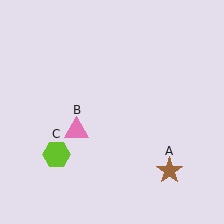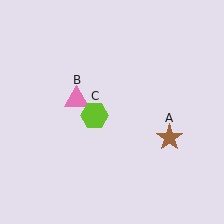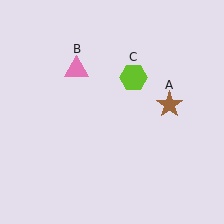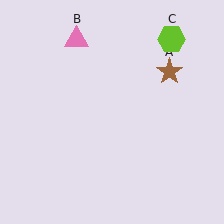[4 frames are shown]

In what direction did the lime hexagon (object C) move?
The lime hexagon (object C) moved up and to the right.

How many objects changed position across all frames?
3 objects changed position: brown star (object A), pink triangle (object B), lime hexagon (object C).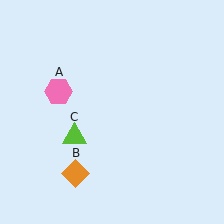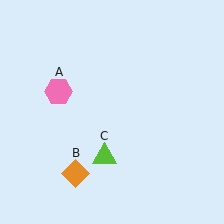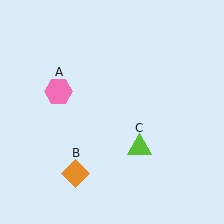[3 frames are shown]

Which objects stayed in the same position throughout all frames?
Pink hexagon (object A) and orange diamond (object B) remained stationary.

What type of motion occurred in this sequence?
The lime triangle (object C) rotated counterclockwise around the center of the scene.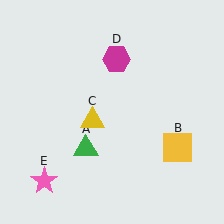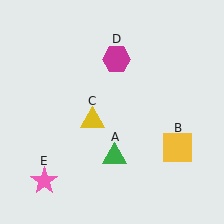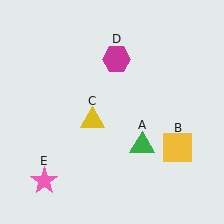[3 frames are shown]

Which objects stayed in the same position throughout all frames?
Yellow square (object B) and yellow triangle (object C) and magenta hexagon (object D) and pink star (object E) remained stationary.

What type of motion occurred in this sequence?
The green triangle (object A) rotated counterclockwise around the center of the scene.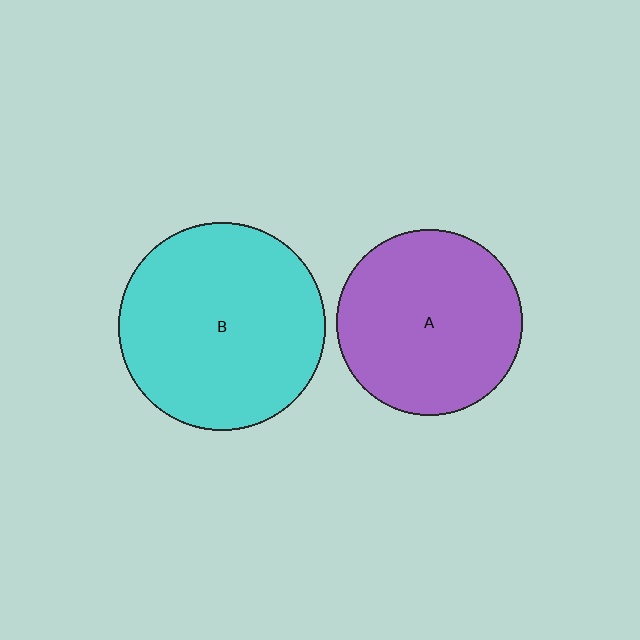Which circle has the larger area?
Circle B (cyan).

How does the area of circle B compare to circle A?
Approximately 1.2 times.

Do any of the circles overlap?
No, none of the circles overlap.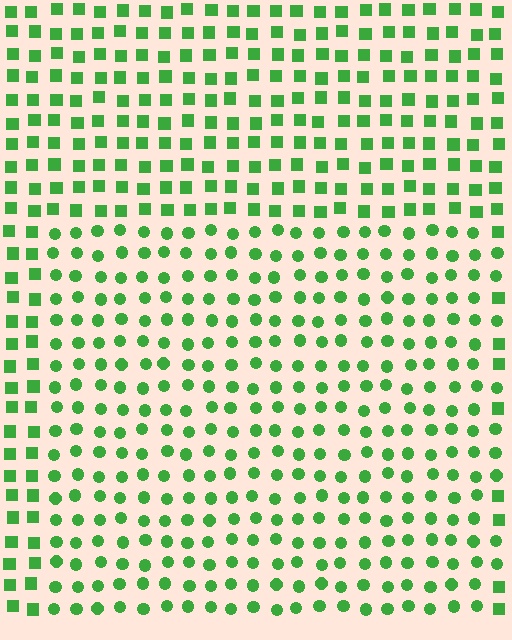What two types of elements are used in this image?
The image uses circles inside the rectangle region and squares outside it.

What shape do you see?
I see a rectangle.